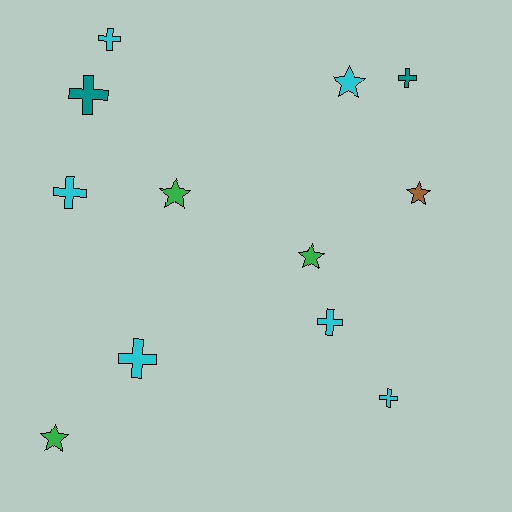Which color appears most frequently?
Cyan, with 6 objects.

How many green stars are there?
There are 3 green stars.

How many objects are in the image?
There are 12 objects.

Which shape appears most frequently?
Cross, with 7 objects.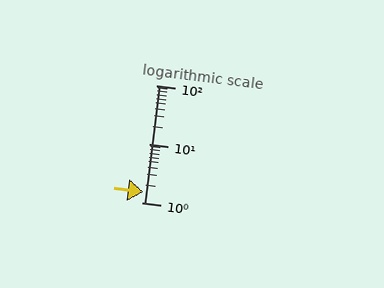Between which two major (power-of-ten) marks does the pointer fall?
The pointer is between 1 and 10.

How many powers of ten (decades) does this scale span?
The scale spans 2 decades, from 1 to 100.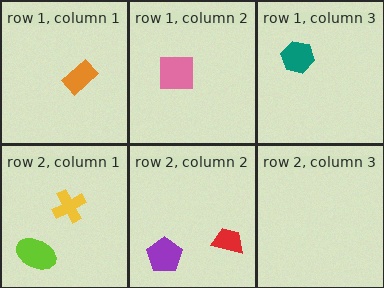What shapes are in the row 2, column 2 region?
The red trapezoid, the purple pentagon.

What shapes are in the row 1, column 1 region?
The orange rectangle.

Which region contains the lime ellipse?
The row 2, column 1 region.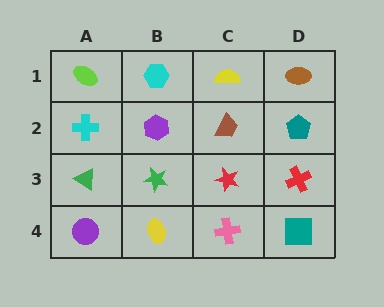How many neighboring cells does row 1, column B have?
3.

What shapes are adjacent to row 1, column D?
A teal pentagon (row 2, column D), a yellow semicircle (row 1, column C).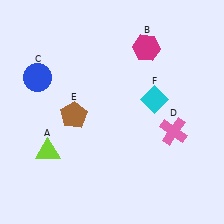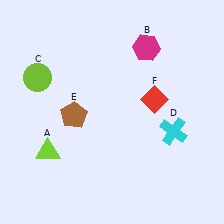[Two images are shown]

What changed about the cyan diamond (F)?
In Image 1, F is cyan. In Image 2, it changed to red.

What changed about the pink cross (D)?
In Image 1, D is pink. In Image 2, it changed to cyan.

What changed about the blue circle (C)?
In Image 1, C is blue. In Image 2, it changed to lime.